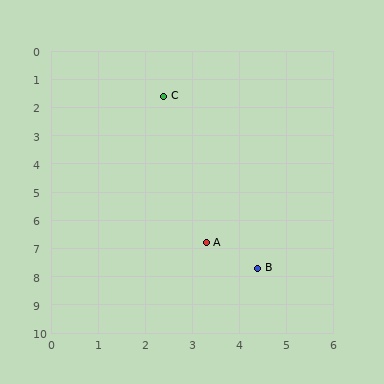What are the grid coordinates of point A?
Point A is at approximately (3.3, 6.8).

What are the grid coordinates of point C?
Point C is at approximately (2.4, 1.6).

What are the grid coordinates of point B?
Point B is at approximately (4.4, 7.7).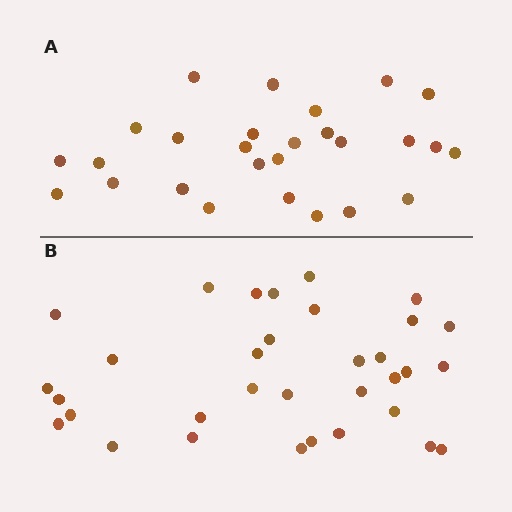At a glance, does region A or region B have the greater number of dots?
Region B (the bottom region) has more dots.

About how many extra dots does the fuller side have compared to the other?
Region B has about 6 more dots than region A.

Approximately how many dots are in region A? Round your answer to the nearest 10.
About 30 dots. (The exact count is 27, which rounds to 30.)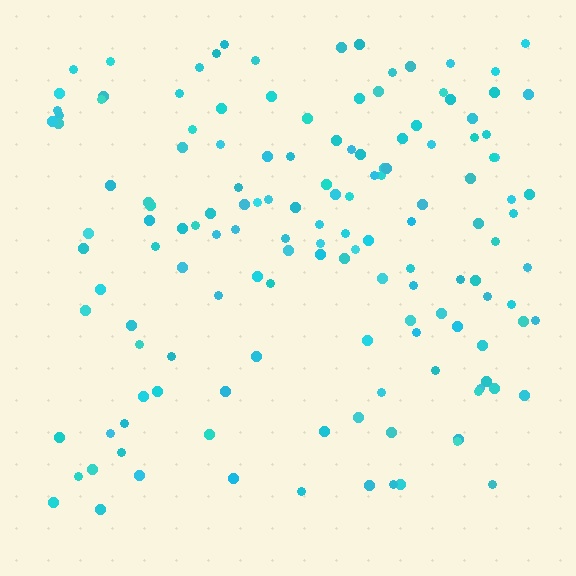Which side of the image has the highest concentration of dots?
The top.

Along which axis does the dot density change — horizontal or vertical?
Vertical.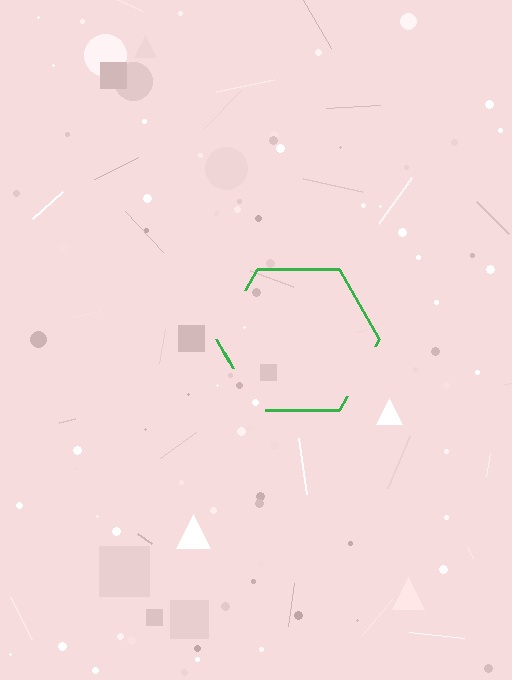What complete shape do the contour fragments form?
The contour fragments form a hexagon.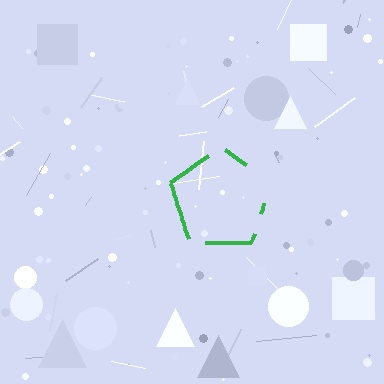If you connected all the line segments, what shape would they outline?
They would outline a pentagon.